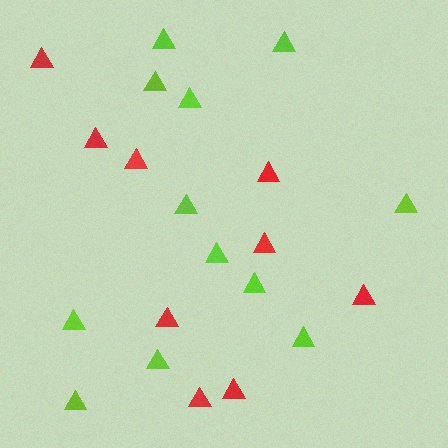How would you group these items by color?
There are 2 groups: one group of lime triangles (12) and one group of red triangles (9).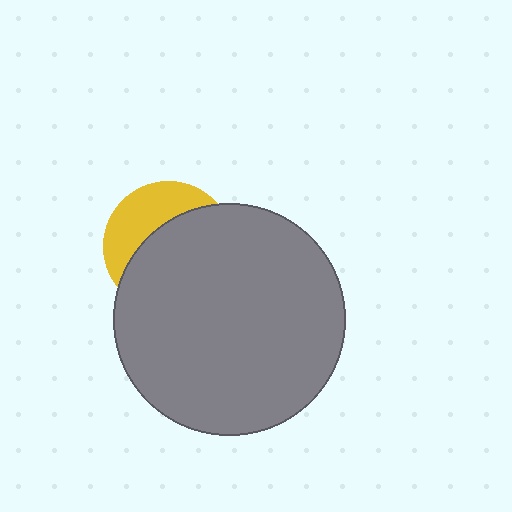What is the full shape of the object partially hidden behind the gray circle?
The partially hidden object is a yellow circle.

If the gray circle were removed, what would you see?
You would see the complete yellow circle.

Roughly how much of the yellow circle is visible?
A small part of it is visible (roughly 35%).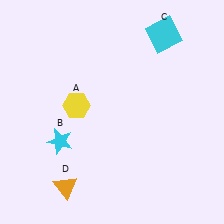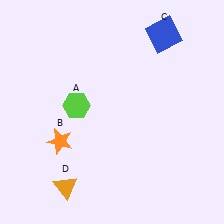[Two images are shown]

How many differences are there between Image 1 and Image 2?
There are 3 differences between the two images.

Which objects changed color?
A changed from yellow to lime. B changed from cyan to orange. C changed from cyan to blue.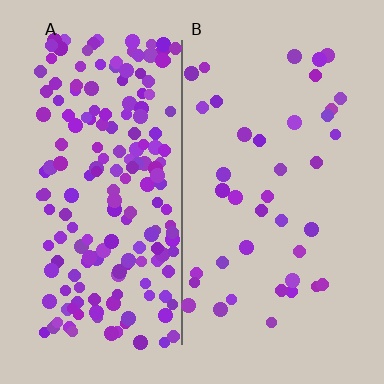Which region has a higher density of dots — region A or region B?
A (the left).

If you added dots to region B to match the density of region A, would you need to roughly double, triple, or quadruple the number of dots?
Approximately quadruple.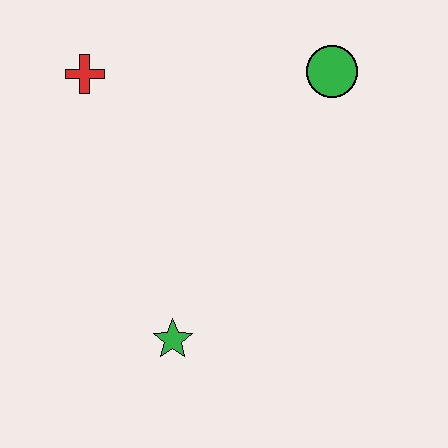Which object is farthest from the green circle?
The green star is farthest from the green circle.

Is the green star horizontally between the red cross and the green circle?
Yes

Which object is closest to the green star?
The red cross is closest to the green star.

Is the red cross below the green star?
No